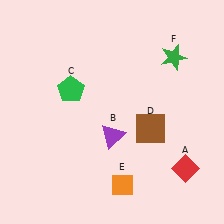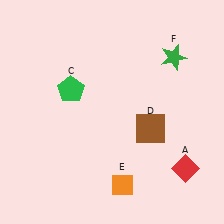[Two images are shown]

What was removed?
The purple triangle (B) was removed in Image 2.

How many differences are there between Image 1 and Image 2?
There is 1 difference between the two images.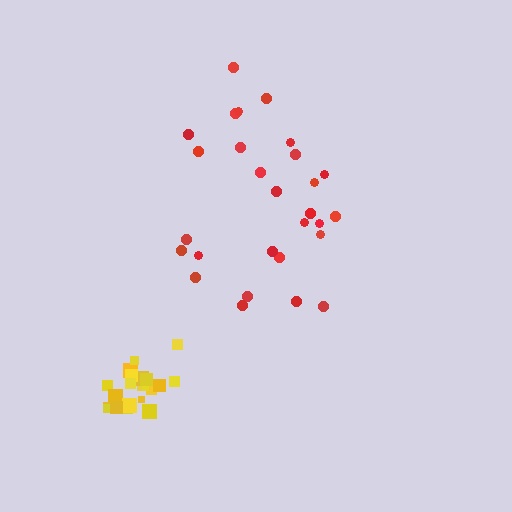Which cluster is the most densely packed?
Yellow.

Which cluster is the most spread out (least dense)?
Red.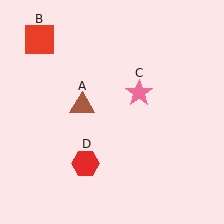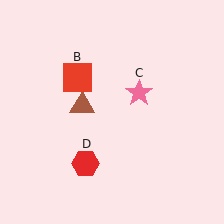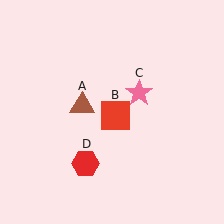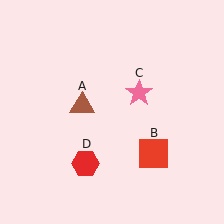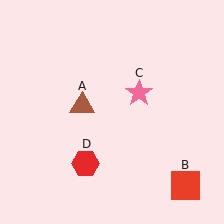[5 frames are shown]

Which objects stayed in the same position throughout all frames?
Brown triangle (object A) and pink star (object C) and red hexagon (object D) remained stationary.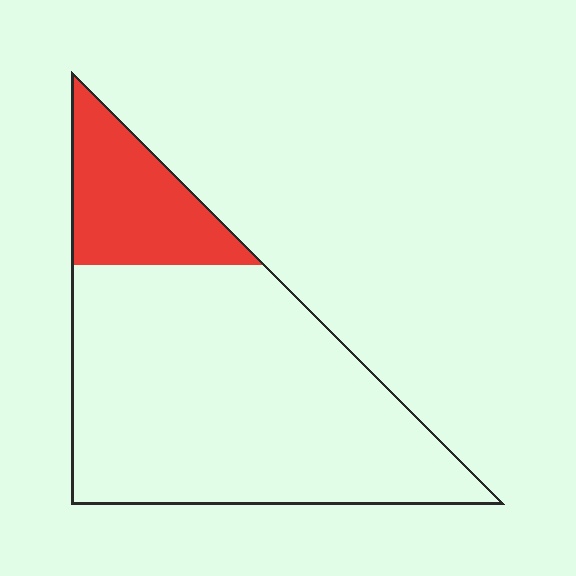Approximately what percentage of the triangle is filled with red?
Approximately 20%.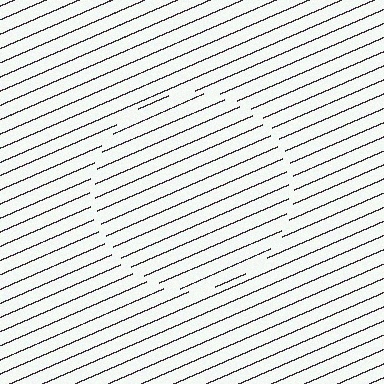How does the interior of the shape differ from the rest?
The interior of the shape contains the same grating, shifted by half a period — the contour is defined by the phase discontinuity where line-ends from the inner and outer gratings abut.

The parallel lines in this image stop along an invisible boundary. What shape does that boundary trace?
An illusory circle. The interior of the shape contains the same grating, shifted by half a period — the contour is defined by the phase discontinuity where line-ends from the inner and outer gratings abut.